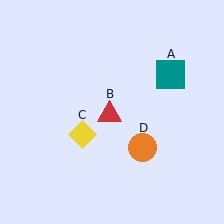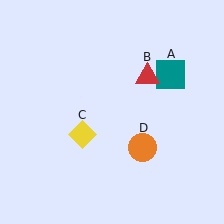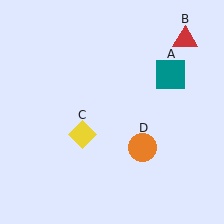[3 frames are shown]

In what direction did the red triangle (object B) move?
The red triangle (object B) moved up and to the right.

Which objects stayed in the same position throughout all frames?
Teal square (object A) and yellow diamond (object C) and orange circle (object D) remained stationary.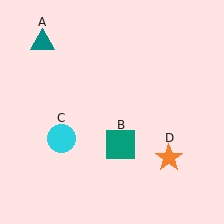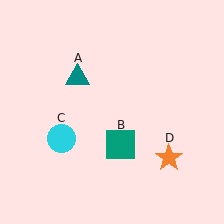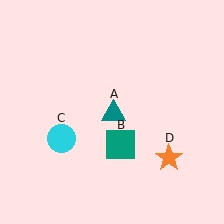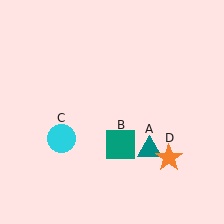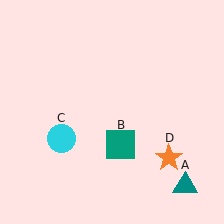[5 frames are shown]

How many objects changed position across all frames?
1 object changed position: teal triangle (object A).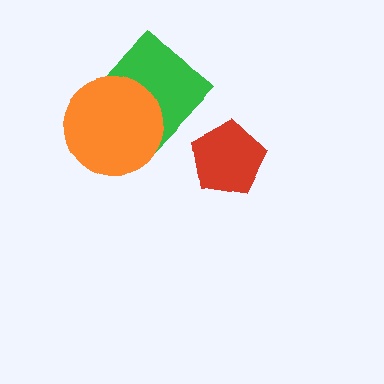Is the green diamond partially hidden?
Yes, it is partially covered by another shape.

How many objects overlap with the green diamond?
1 object overlaps with the green diamond.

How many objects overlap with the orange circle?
1 object overlaps with the orange circle.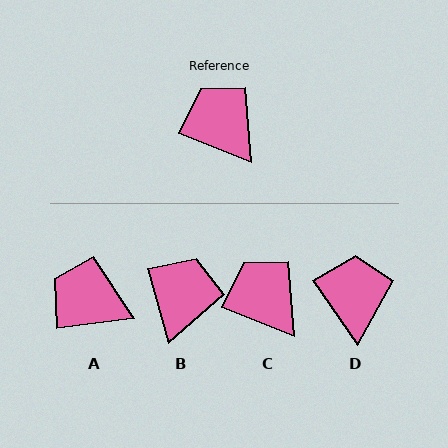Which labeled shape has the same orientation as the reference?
C.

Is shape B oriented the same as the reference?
No, it is off by about 53 degrees.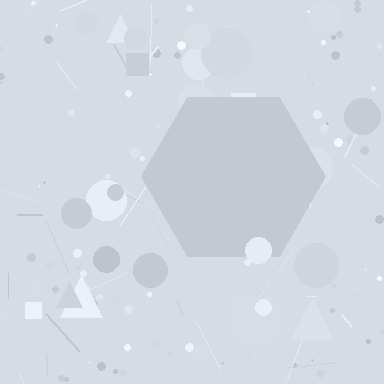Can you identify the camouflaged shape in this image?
The camouflaged shape is a hexagon.